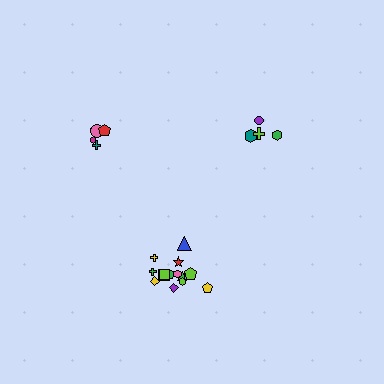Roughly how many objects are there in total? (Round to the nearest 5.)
Roughly 25 objects in total.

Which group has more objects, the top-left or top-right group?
The top-left group.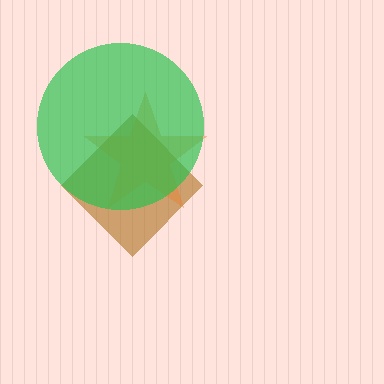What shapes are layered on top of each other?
The layered shapes are: a brown diamond, an orange star, a green circle.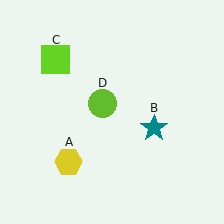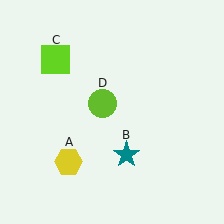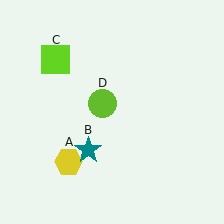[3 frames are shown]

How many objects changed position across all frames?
1 object changed position: teal star (object B).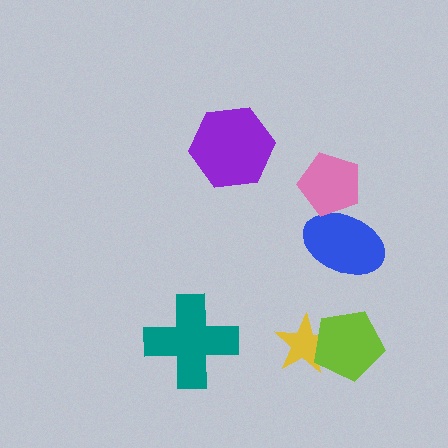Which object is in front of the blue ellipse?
The pink pentagon is in front of the blue ellipse.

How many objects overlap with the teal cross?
0 objects overlap with the teal cross.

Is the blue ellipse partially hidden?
Yes, it is partially covered by another shape.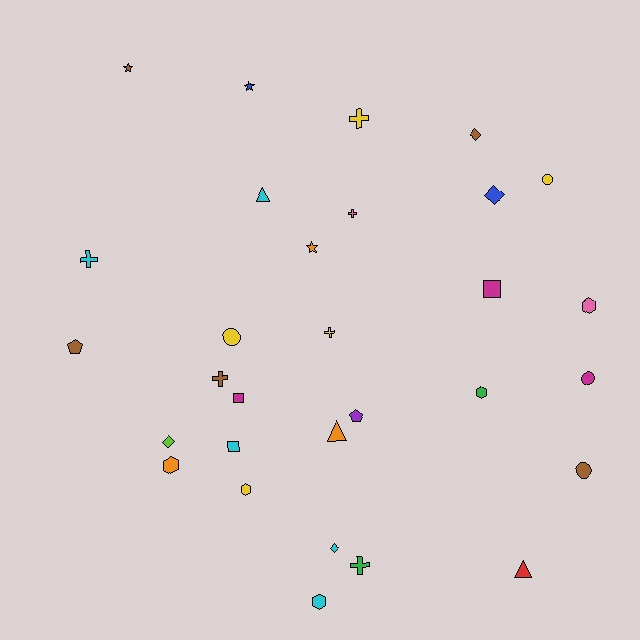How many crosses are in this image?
There are 6 crosses.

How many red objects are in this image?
There is 1 red object.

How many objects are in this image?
There are 30 objects.